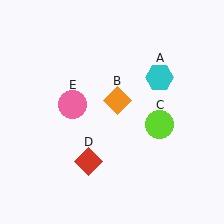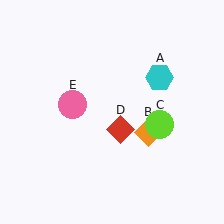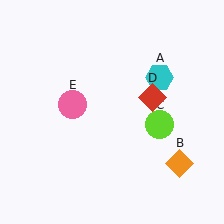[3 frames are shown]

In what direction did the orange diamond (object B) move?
The orange diamond (object B) moved down and to the right.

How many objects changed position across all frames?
2 objects changed position: orange diamond (object B), red diamond (object D).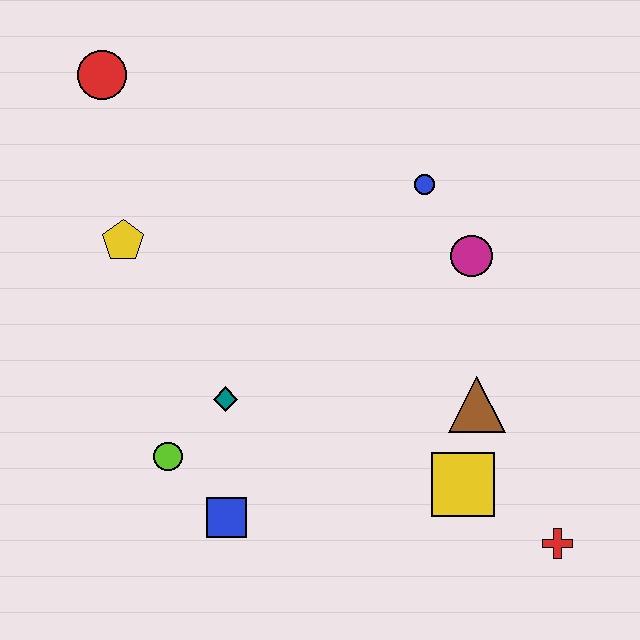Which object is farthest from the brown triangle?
The red circle is farthest from the brown triangle.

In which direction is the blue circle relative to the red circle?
The blue circle is to the right of the red circle.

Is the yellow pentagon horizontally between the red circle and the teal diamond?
Yes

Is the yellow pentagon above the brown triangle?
Yes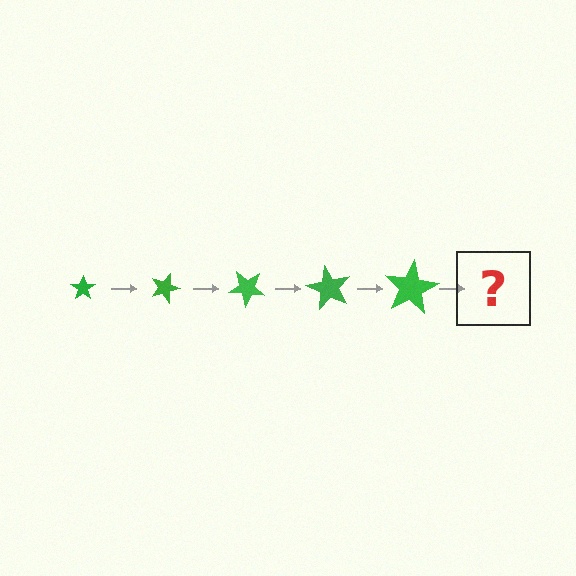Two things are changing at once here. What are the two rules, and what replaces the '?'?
The two rules are that the star grows larger each step and it rotates 20 degrees each step. The '?' should be a star, larger than the previous one and rotated 100 degrees from the start.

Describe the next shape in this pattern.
It should be a star, larger than the previous one and rotated 100 degrees from the start.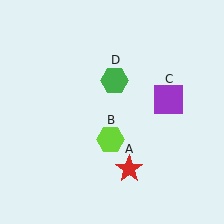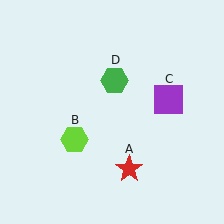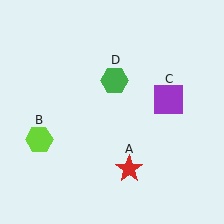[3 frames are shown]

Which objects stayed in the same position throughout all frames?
Red star (object A) and purple square (object C) and green hexagon (object D) remained stationary.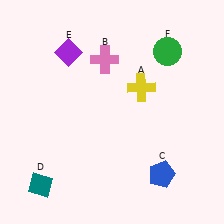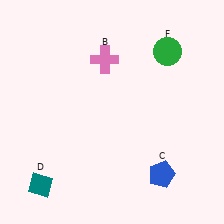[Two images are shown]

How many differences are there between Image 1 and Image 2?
There are 2 differences between the two images.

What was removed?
The purple diamond (E), the yellow cross (A) were removed in Image 2.